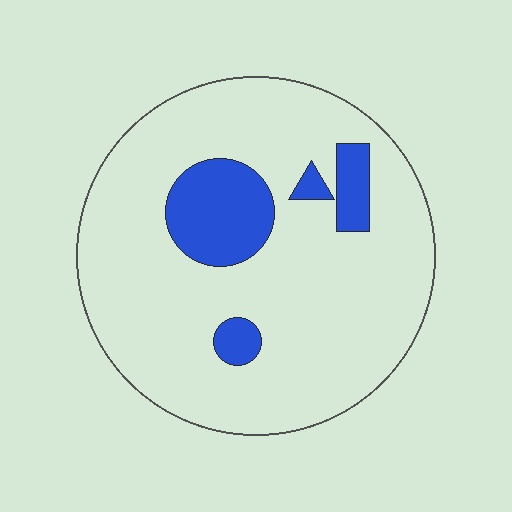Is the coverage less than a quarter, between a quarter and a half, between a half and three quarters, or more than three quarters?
Less than a quarter.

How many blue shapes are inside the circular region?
4.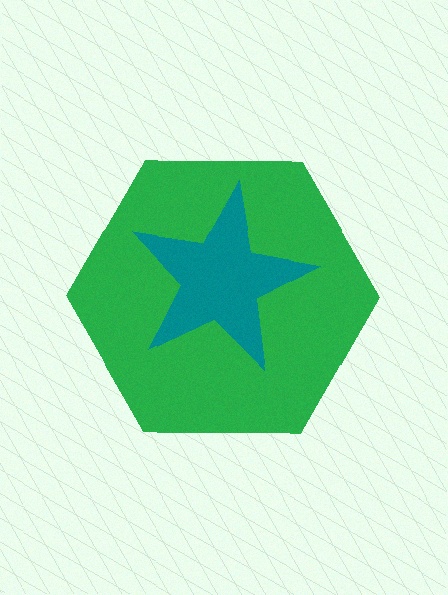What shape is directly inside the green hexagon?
The teal star.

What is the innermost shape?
The teal star.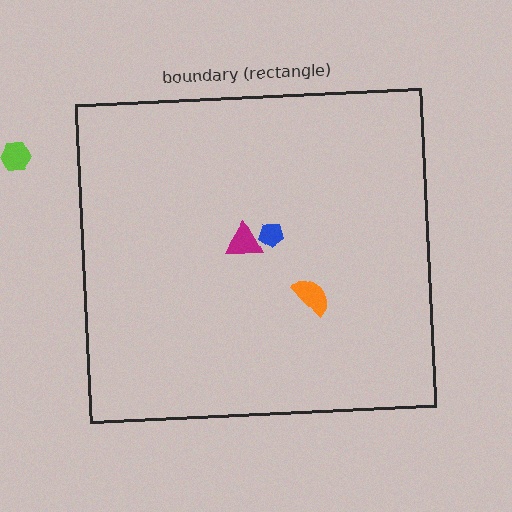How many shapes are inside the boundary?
3 inside, 1 outside.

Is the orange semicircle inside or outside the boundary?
Inside.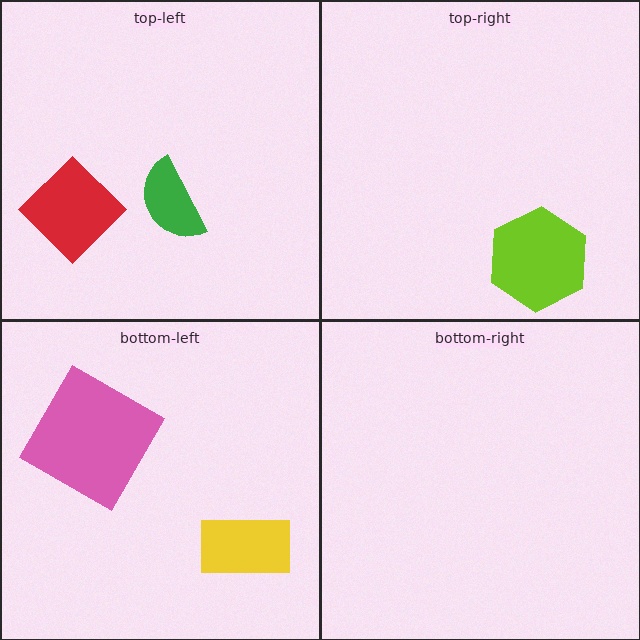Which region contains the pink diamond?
The bottom-left region.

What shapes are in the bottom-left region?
The pink diamond, the yellow rectangle.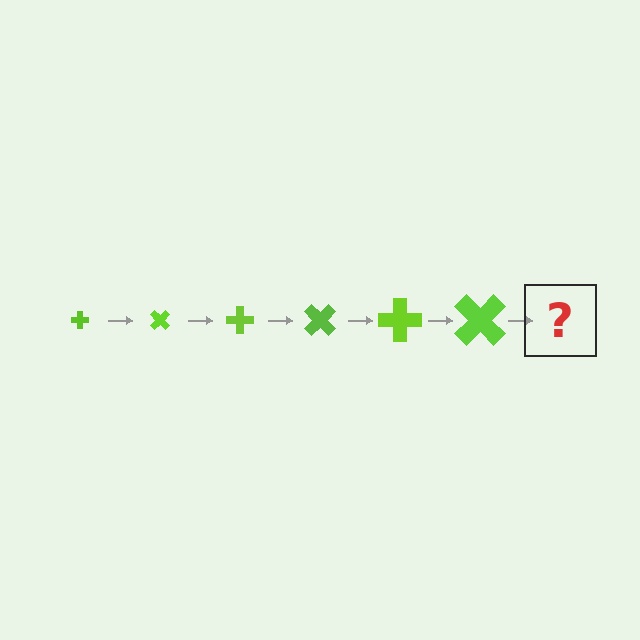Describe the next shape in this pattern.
It should be a cross, larger than the previous one and rotated 270 degrees from the start.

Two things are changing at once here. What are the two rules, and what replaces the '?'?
The two rules are that the cross grows larger each step and it rotates 45 degrees each step. The '?' should be a cross, larger than the previous one and rotated 270 degrees from the start.